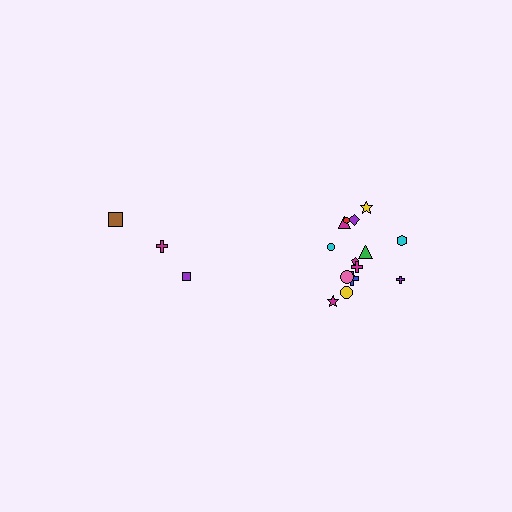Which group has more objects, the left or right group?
The right group.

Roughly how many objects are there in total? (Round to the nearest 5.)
Roughly 20 objects in total.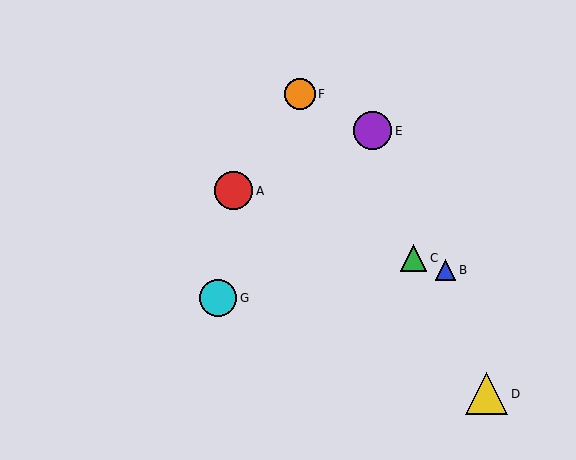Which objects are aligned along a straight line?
Objects A, B, C are aligned along a straight line.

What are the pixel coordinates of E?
Object E is at (372, 131).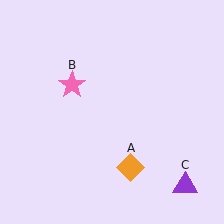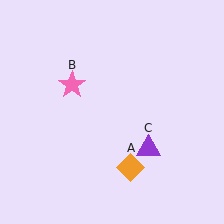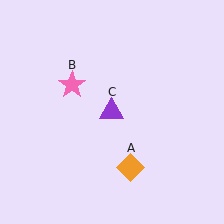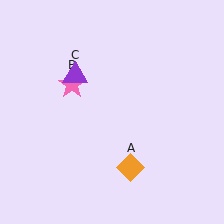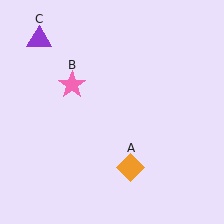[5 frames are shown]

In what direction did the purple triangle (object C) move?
The purple triangle (object C) moved up and to the left.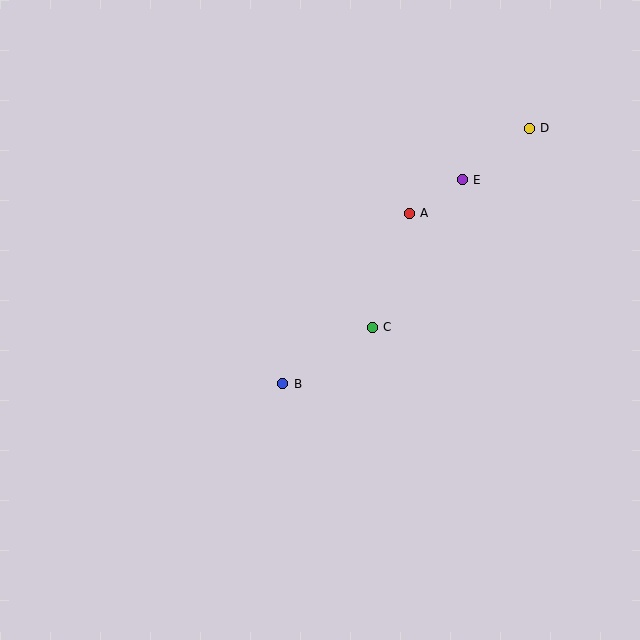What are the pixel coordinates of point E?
Point E is at (462, 180).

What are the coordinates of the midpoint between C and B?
The midpoint between C and B is at (327, 355).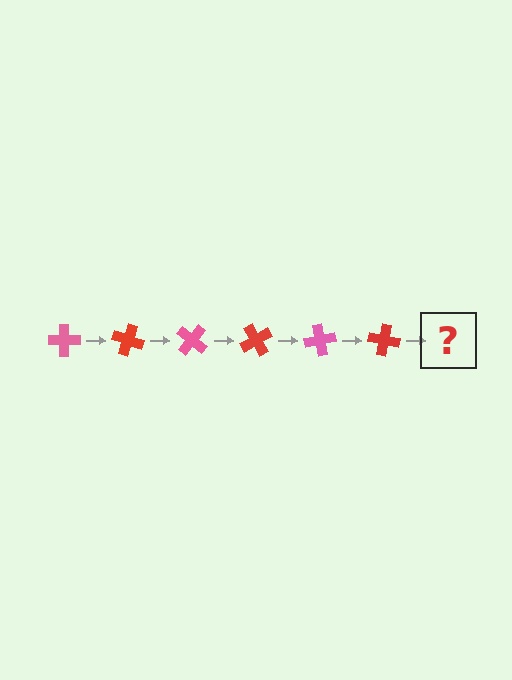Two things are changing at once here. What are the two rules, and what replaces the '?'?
The two rules are that it rotates 20 degrees each step and the color cycles through pink and red. The '?' should be a pink cross, rotated 120 degrees from the start.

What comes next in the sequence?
The next element should be a pink cross, rotated 120 degrees from the start.